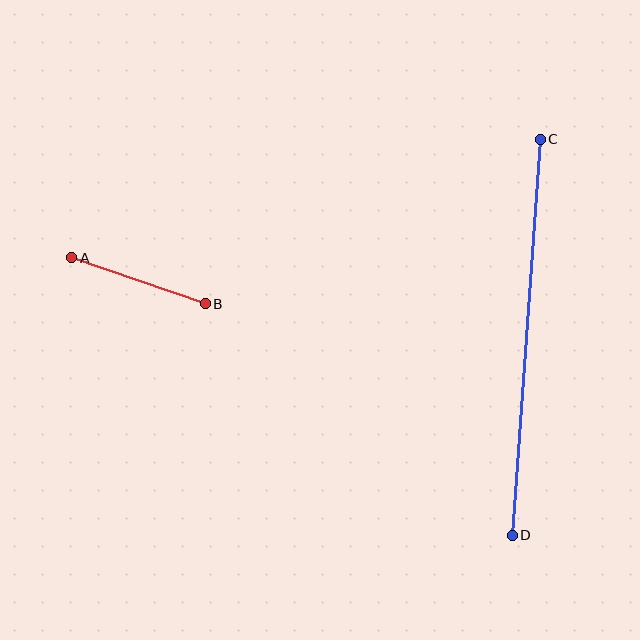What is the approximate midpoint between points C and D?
The midpoint is at approximately (526, 337) pixels.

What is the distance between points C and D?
The distance is approximately 397 pixels.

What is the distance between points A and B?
The distance is approximately 141 pixels.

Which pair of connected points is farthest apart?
Points C and D are farthest apart.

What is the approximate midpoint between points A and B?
The midpoint is at approximately (138, 281) pixels.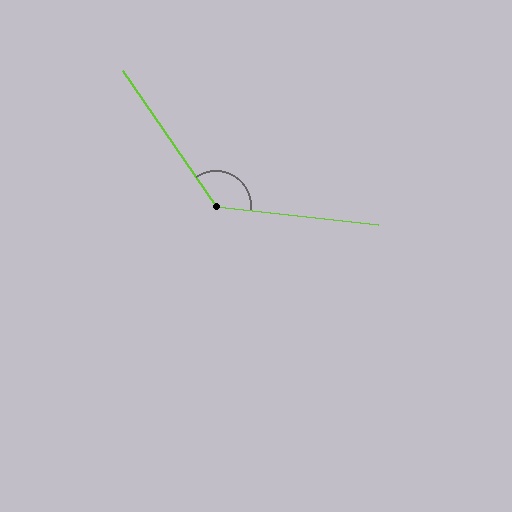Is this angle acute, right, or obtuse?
It is obtuse.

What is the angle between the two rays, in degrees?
Approximately 131 degrees.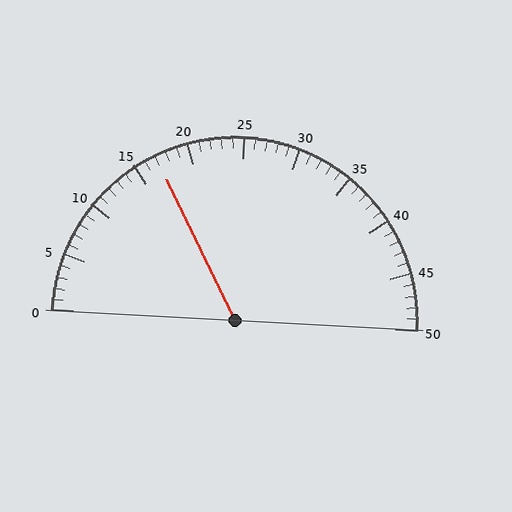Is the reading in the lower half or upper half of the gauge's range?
The reading is in the lower half of the range (0 to 50).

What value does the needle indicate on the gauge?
The needle indicates approximately 17.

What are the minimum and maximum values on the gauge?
The gauge ranges from 0 to 50.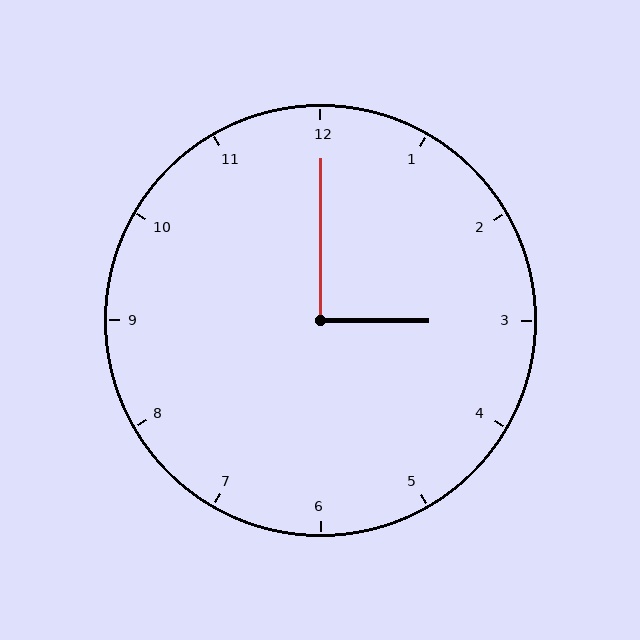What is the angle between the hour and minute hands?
Approximately 90 degrees.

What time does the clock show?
3:00.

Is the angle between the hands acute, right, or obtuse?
It is right.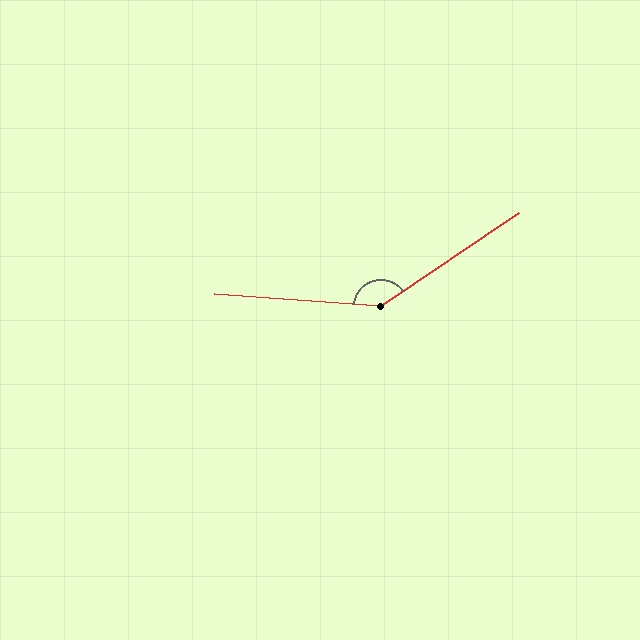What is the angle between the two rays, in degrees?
Approximately 142 degrees.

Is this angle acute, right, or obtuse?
It is obtuse.